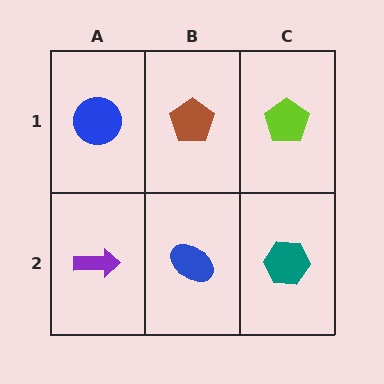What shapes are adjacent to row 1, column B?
A blue ellipse (row 2, column B), a blue circle (row 1, column A), a lime pentagon (row 1, column C).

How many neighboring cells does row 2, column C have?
2.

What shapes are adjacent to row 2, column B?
A brown pentagon (row 1, column B), a purple arrow (row 2, column A), a teal hexagon (row 2, column C).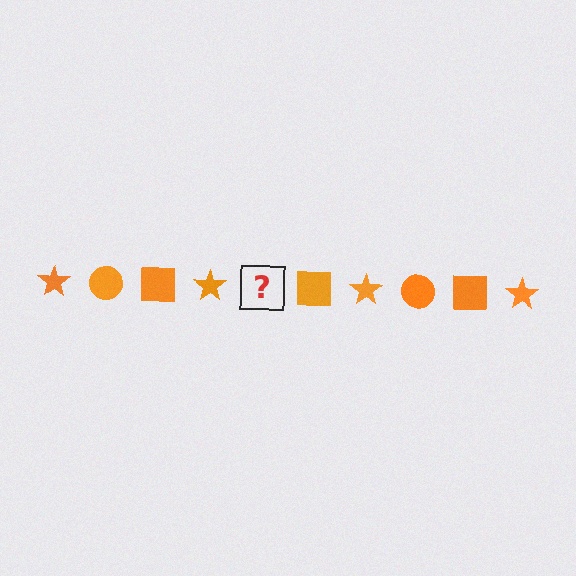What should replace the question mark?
The question mark should be replaced with an orange circle.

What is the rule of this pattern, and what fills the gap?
The rule is that the pattern cycles through star, circle, square shapes in orange. The gap should be filled with an orange circle.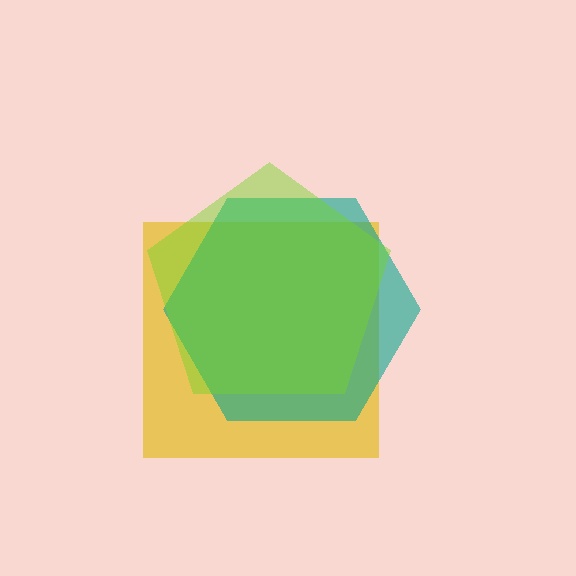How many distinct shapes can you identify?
There are 3 distinct shapes: a yellow square, a teal hexagon, a lime pentagon.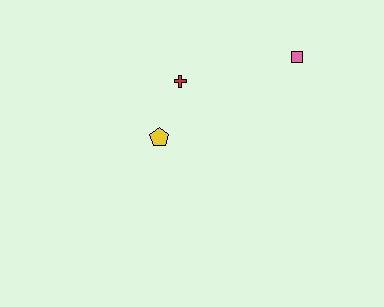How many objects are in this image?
There are 3 objects.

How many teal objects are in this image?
There are no teal objects.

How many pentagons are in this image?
There is 1 pentagon.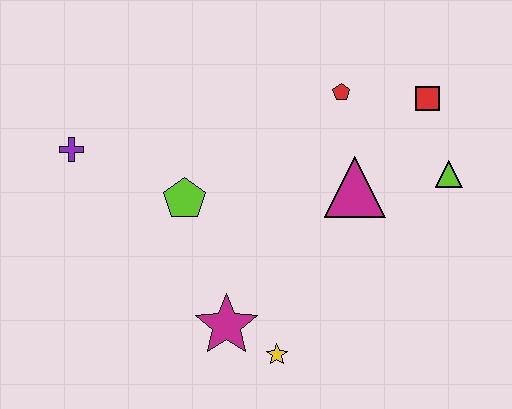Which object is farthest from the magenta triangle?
The purple cross is farthest from the magenta triangle.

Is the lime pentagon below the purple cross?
Yes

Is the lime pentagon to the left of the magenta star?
Yes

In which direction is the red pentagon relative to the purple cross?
The red pentagon is to the right of the purple cross.